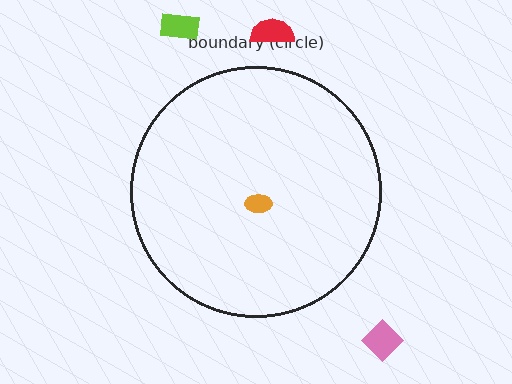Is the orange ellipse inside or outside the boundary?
Inside.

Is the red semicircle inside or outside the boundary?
Outside.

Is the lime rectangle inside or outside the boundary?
Outside.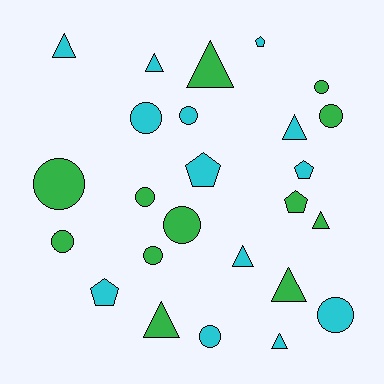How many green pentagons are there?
There is 1 green pentagon.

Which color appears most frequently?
Cyan, with 13 objects.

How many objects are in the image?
There are 25 objects.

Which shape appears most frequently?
Circle, with 11 objects.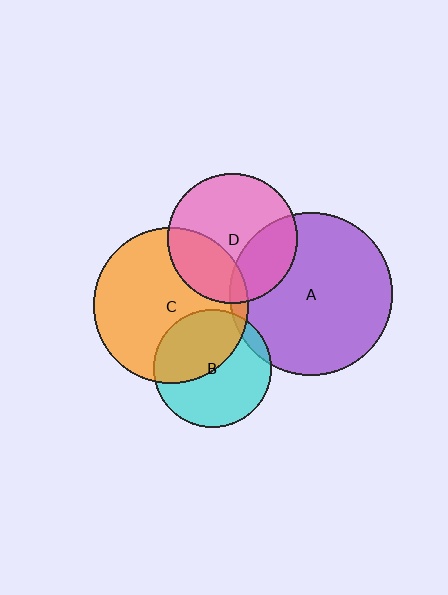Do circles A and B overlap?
Yes.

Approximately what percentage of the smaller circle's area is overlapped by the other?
Approximately 5%.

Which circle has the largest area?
Circle A (purple).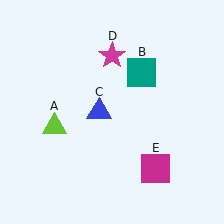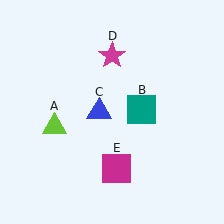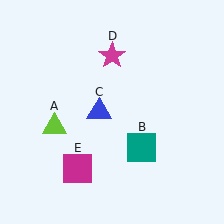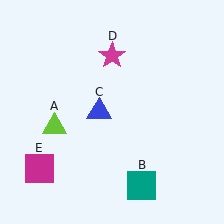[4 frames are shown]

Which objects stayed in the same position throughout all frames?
Lime triangle (object A) and blue triangle (object C) and magenta star (object D) remained stationary.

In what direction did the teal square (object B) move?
The teal square (object B) moved down.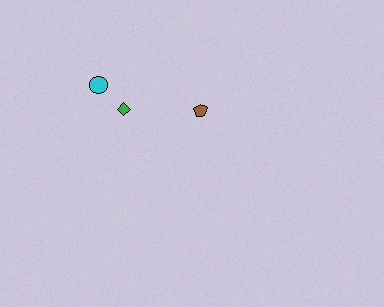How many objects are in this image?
There are 3 objects.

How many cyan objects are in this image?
There is 1 cyan object.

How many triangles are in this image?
There are no triangles.